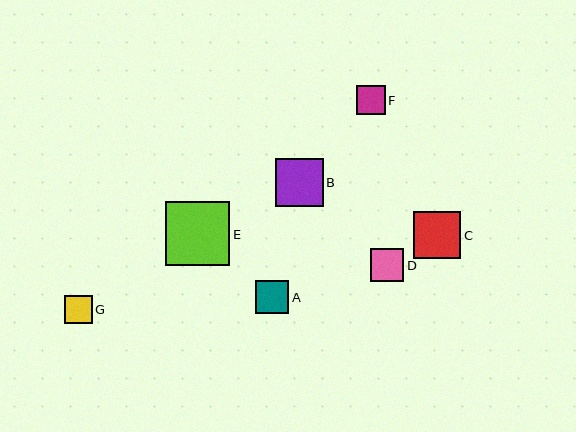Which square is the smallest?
Square G is the smallest with a size of approximately 28 pixels.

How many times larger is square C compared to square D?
Square C is approximately 1.4 times the size of square D.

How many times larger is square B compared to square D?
Square B is approximately 1.4 times the size of square D.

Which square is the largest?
Square E is the largest with a size of approximately 64 pixels.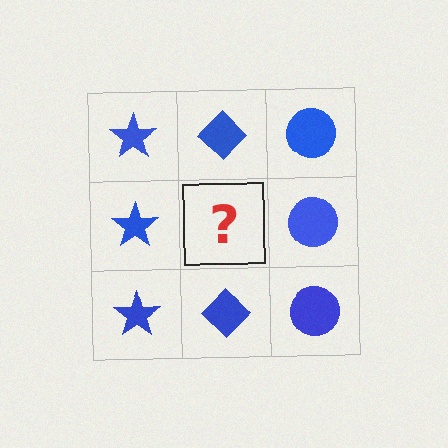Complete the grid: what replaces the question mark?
The question mark should be replaced with a blue diamond.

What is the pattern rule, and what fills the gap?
The rule is that each column has a consistent shape. The gap should be filled with a blue diamond.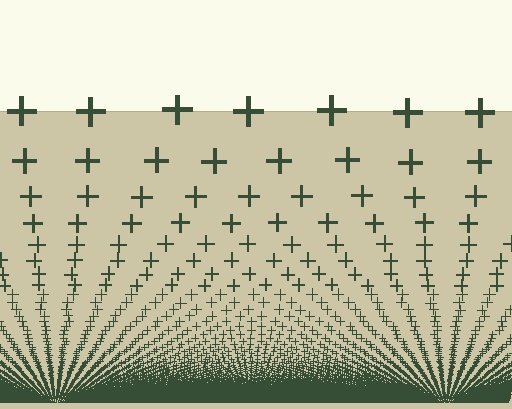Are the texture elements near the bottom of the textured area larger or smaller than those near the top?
Smaller. The gradient is inverted — elements near the bottom are smaller and denser.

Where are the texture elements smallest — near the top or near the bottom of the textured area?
Near the bottom.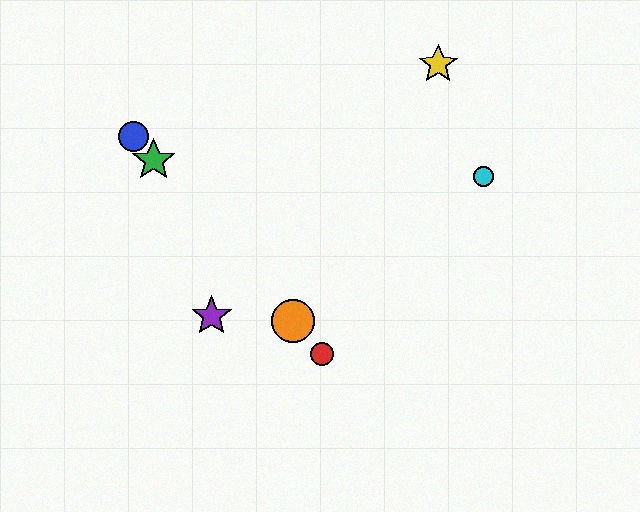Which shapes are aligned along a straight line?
The red circle, the blue circle, the green star, the orange circle are aligned along a straight line.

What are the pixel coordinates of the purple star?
The purple star is at (212, 316).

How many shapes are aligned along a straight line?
4 shapes (the red circle, the blue circle, the green star, the orange circle) are aligned along a straight line.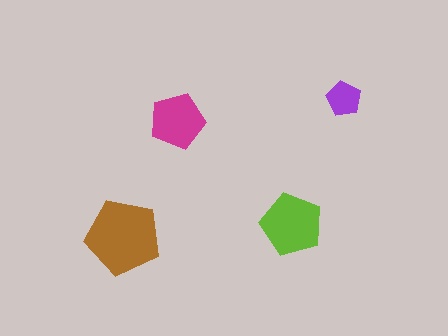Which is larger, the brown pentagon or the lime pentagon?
The brown one.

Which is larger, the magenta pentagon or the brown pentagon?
The brown one.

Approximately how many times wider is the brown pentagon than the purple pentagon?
About 2 times wider.